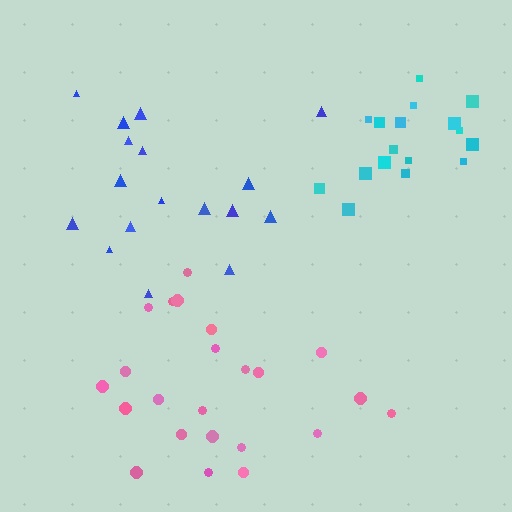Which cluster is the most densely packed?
Cyan.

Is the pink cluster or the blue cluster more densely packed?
Pink.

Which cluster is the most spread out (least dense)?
Blue.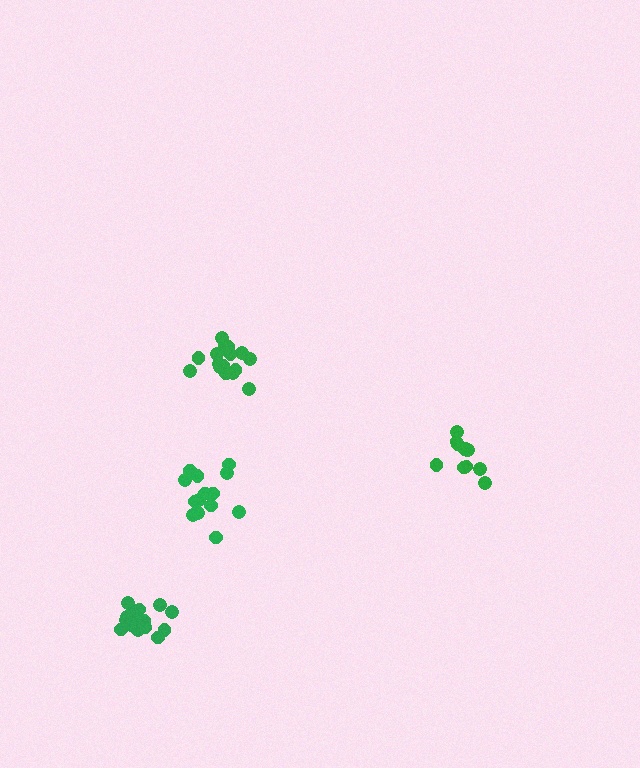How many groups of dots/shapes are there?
There are 4 groups.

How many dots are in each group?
Group 1: 16 dots, Group 2: 15 dots, Group 3: 13 dots, Group 4: 14 dots (58 total).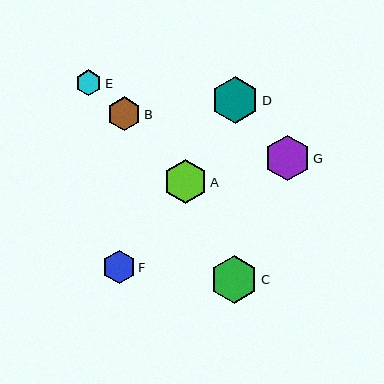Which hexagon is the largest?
Hexagon C is the largest with a size of approximately 48 pixels.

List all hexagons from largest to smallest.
From largest to smallest: C, D, G, A, B, F, E.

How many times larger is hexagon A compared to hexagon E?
Hexagon A is approximately 1.7 times the size of hexagon E.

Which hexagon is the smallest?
Hexagon E is the smallest with a size of approximately 26 pixels.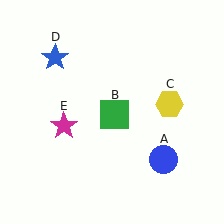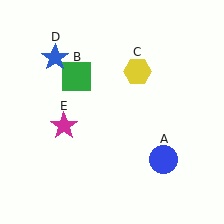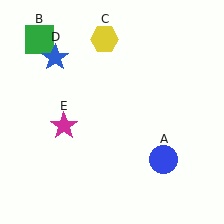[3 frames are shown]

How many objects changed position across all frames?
2 objects changed position: green square (object B), yellow hexagon (object C).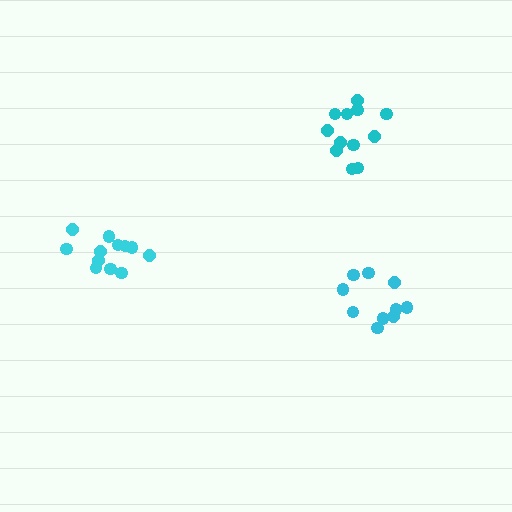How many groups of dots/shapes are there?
There are 3 groups.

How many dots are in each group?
Group 1: 10 dots, Group 2: 12 dots, Group 3: 12 dots (34 total).